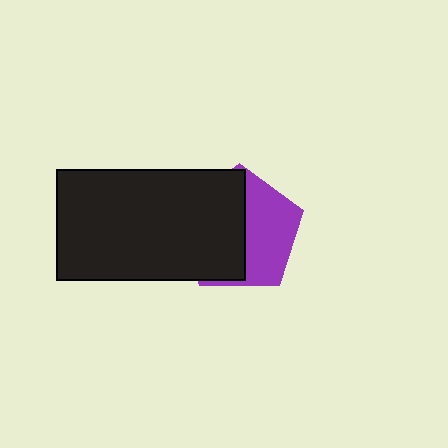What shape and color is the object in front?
The object in front is a black rectangle.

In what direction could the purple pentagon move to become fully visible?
The purple pentagon could move right. That would shift it out from behind the black rectangle entirely.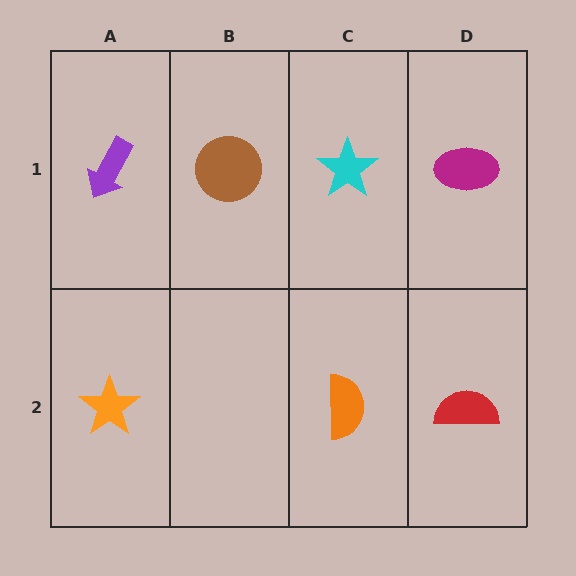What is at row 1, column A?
A purple arrow.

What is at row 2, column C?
An orange semicircle.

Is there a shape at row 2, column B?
No, that cell is empty.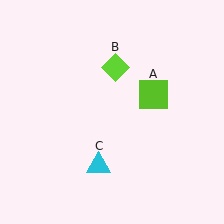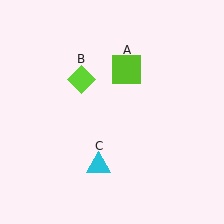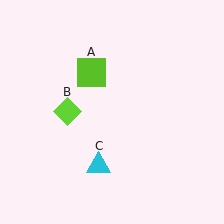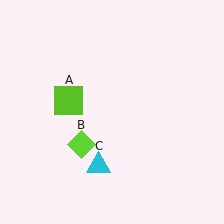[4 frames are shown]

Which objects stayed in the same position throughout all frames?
Cyan triangle (object C) remained stationary.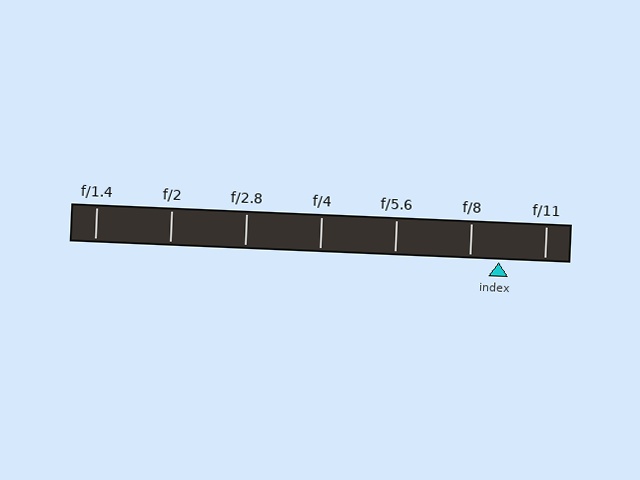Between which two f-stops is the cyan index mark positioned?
The index mark is between f/8 and f/11.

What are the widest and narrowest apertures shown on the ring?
The widest aperture shown is f/1.4 and the narrowest is f/11.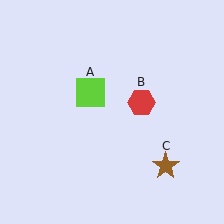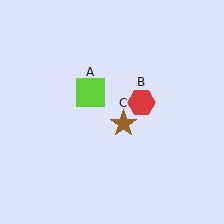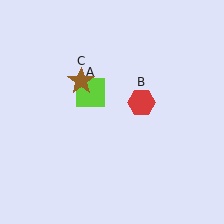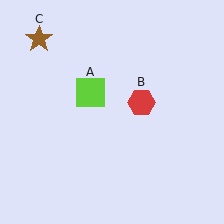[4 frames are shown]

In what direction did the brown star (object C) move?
The brown star (object C) moved up and to the left.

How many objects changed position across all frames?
1 object changed position: brown star (object C).